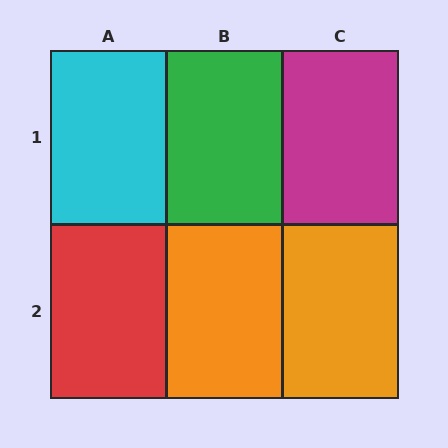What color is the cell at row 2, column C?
Orange.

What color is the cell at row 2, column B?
Orange.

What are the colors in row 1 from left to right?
Cyan, green, magenta.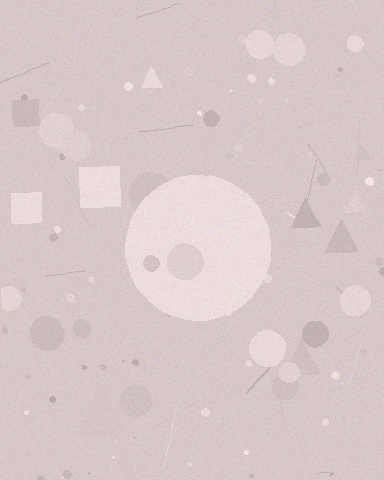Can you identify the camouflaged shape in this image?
The camouflaged shape is a circle.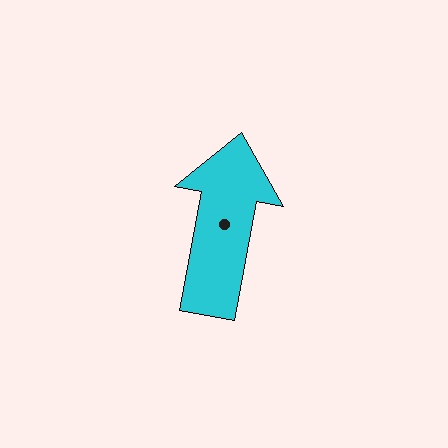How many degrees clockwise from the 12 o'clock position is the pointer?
Approximately 11 degrees.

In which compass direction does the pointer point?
North.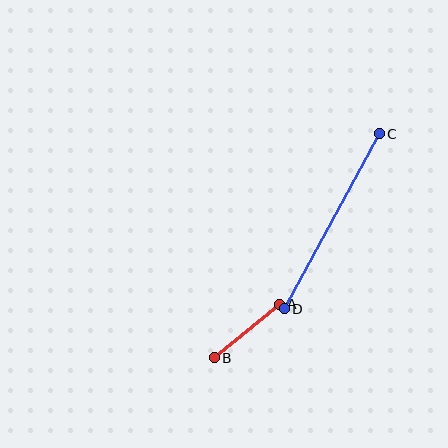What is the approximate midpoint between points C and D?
The midpoint is at approximately (332, 221) pixels.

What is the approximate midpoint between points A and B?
The midpoint is at approximately (247, 331) pixels.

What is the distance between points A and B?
The distance is approximately 84 pixels.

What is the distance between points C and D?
The distance is approximately 199 pixels.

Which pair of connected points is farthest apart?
Points C and D are farthest apart.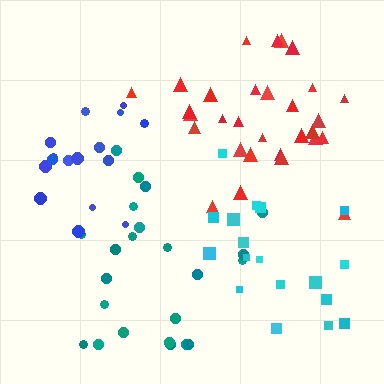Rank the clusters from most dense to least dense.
red, blue, teal, cyan.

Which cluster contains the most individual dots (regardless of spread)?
Red (30).